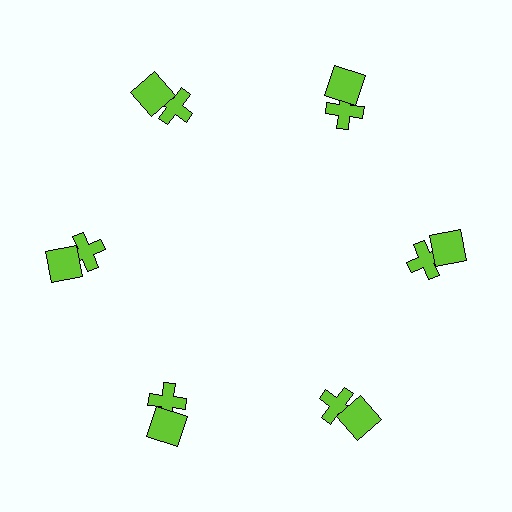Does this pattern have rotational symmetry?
Yes, this pattern has 6-fold rotational symmetry. It looks the same after rotating 60 degrees around the center.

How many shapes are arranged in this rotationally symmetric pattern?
There are 12 shapes, arranged in 6 groups of 2.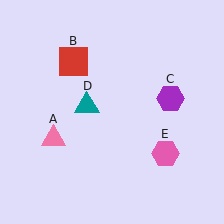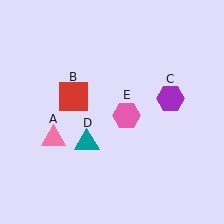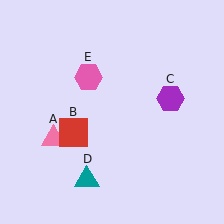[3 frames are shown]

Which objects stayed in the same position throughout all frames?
Pink triangle (object A) and purple hexagon (object C) remained stationary.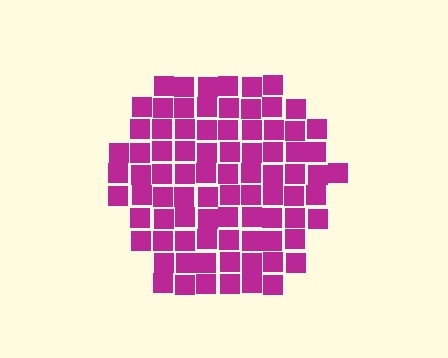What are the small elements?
The small elements are squares.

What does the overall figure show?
The overall figure shows a hexagon.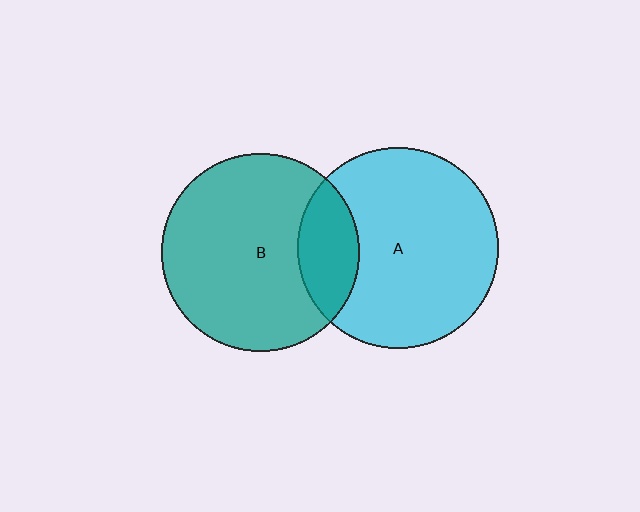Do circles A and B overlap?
Yes.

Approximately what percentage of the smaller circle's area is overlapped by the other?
Approximately 20%.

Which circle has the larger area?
Circle A (cyan).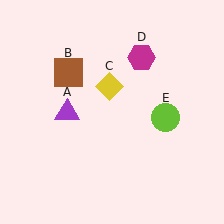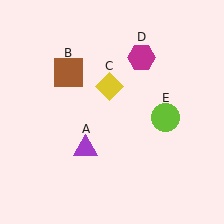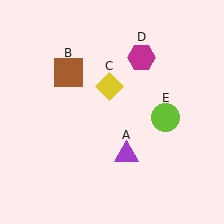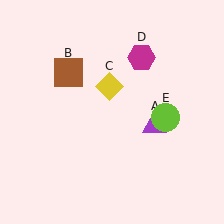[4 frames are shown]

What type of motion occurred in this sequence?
The purple triangle (object A) rotated counterclockwise around the center of the scene.